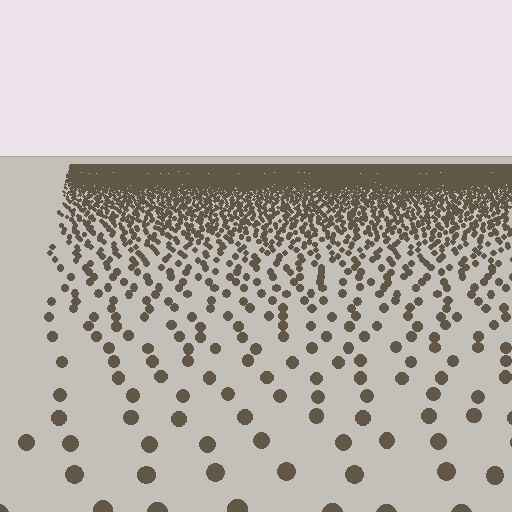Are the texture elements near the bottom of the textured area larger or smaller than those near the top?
Larger. Near the bottom, elements are closer to the viewer and appear at a bigger on-screen size.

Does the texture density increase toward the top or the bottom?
Density increases toward the top.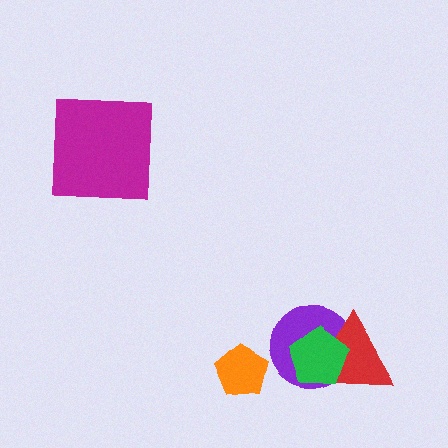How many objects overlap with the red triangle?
2 objects overlap with the red triangle.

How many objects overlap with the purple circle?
2 objects overlap with the purple circle.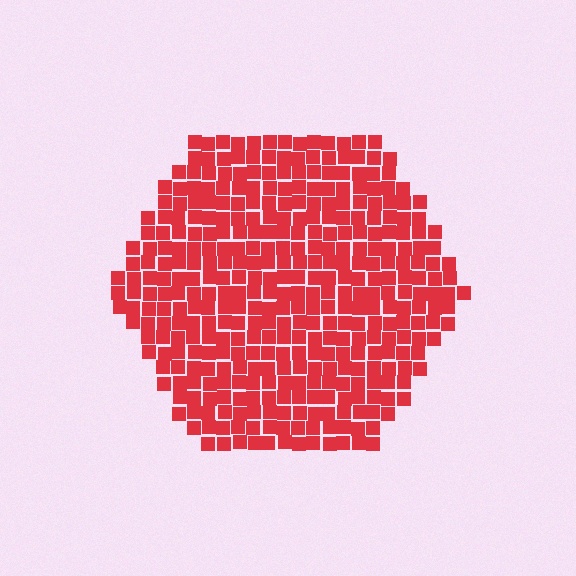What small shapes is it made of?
It is made of small squares.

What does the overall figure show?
The overall figure shows a hexagon.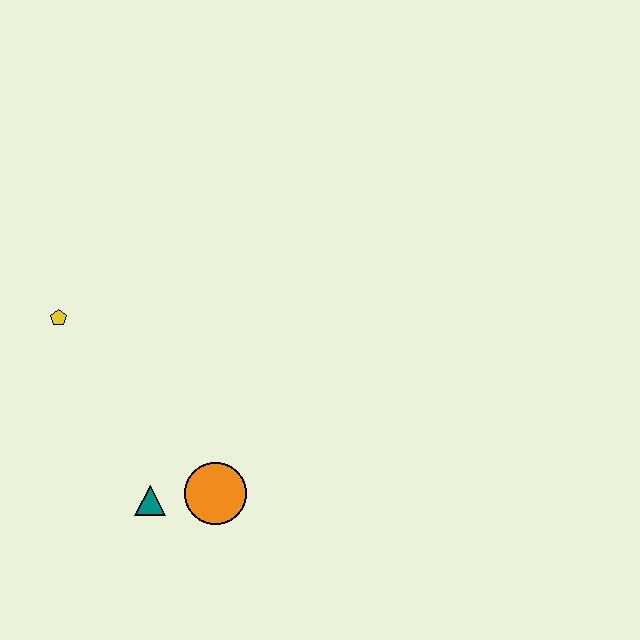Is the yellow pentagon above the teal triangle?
Yes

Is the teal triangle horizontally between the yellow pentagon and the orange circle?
Yes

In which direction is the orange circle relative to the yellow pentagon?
The orange circle is below the yellow pentagon.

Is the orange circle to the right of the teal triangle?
Yes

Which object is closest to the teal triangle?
The orange circle is closest to the teal triangle.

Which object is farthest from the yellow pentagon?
The orange circle is farthest from the yellow pentagon.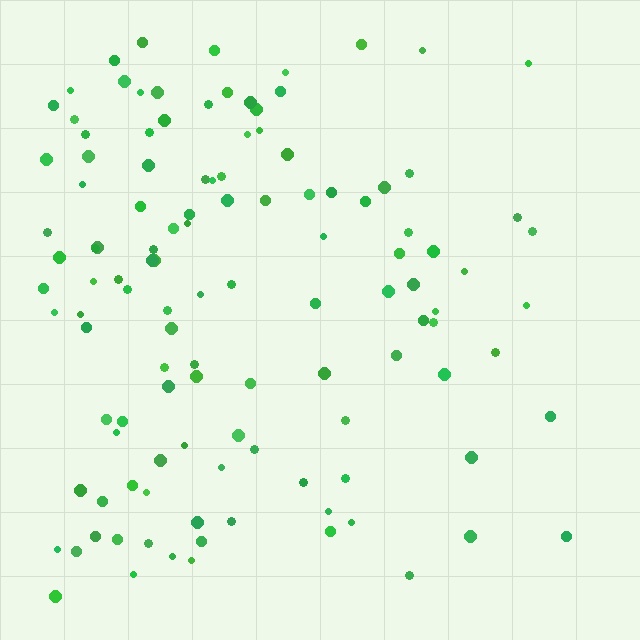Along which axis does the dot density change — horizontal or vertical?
Horizontal.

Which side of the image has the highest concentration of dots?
The left.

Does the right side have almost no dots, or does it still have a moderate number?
Still a moderate number, just noticeably fewer than the left.